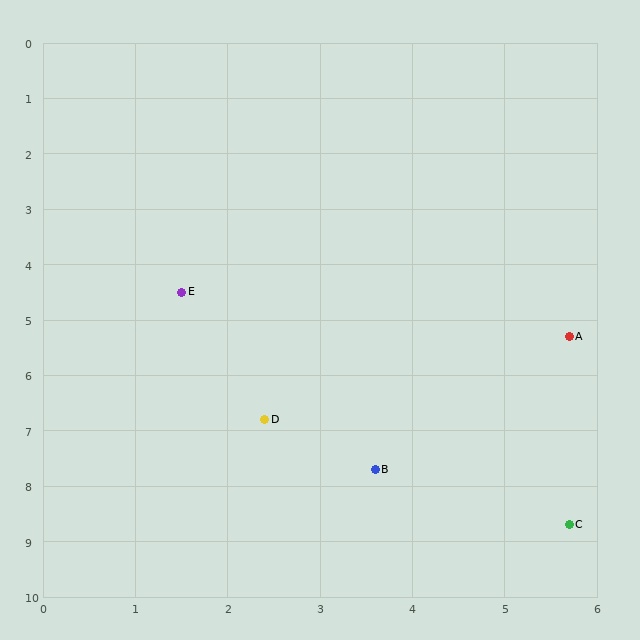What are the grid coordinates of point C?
Point C is at approximately (5.7, 8.7).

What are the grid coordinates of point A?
Point A is at approximately (5.7, 5.3).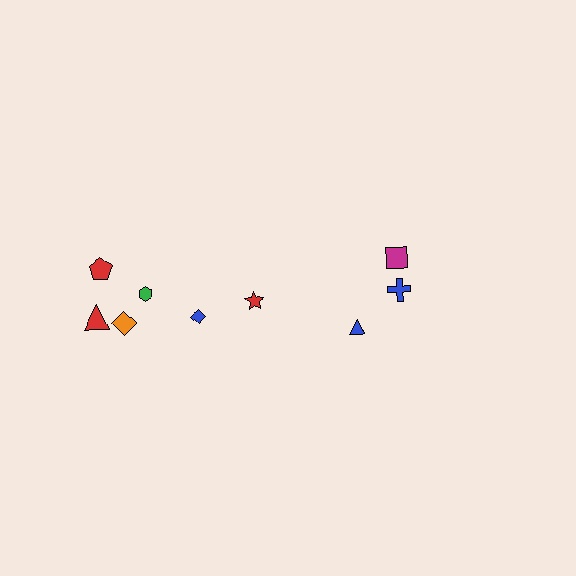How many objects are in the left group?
There are 6 objects.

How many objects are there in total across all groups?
There are 9 objects.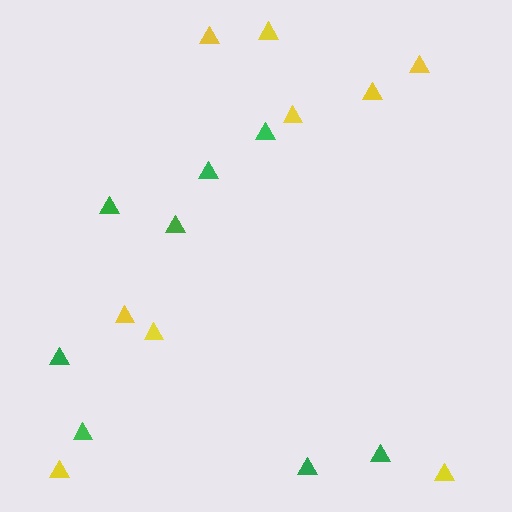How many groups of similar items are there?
There are 2 groups: one group of yellow triangles (9) and one group of green triangles (8).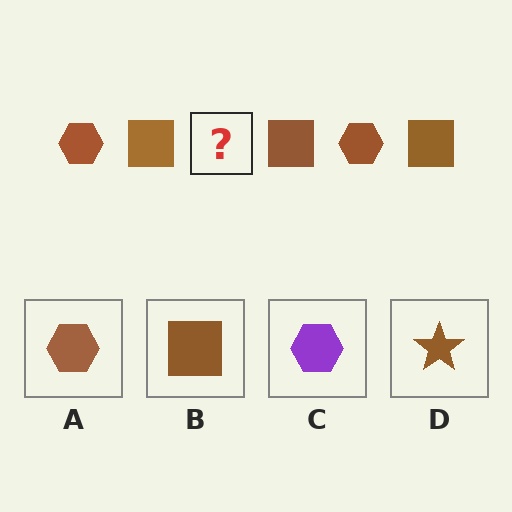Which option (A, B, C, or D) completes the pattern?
A.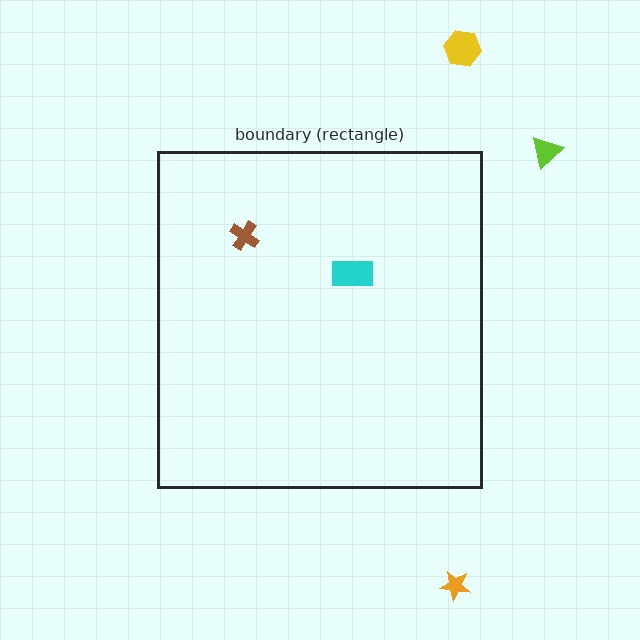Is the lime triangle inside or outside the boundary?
Outside.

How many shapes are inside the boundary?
2 inside, 3 outside.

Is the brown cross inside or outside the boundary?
Inside.